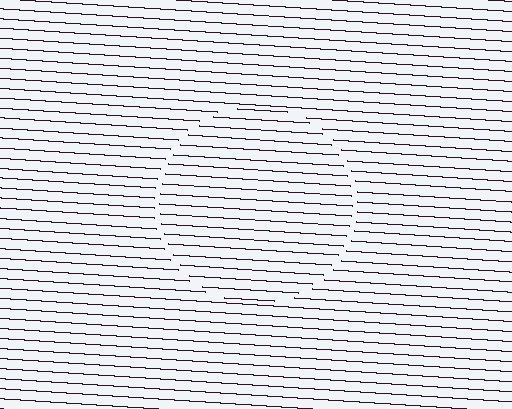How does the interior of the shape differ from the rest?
The interior of the shape contains the same grating, shifted by half a period — the contour is defined by the phase discontinuity where line-ends from the inner and outer gratings abut.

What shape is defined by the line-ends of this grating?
An illusory circle. The interior of the shape contains the same grating, shifted by half a period — the contour is defined by the phase discontinuity where line-ends from the inner and outer gratings abut.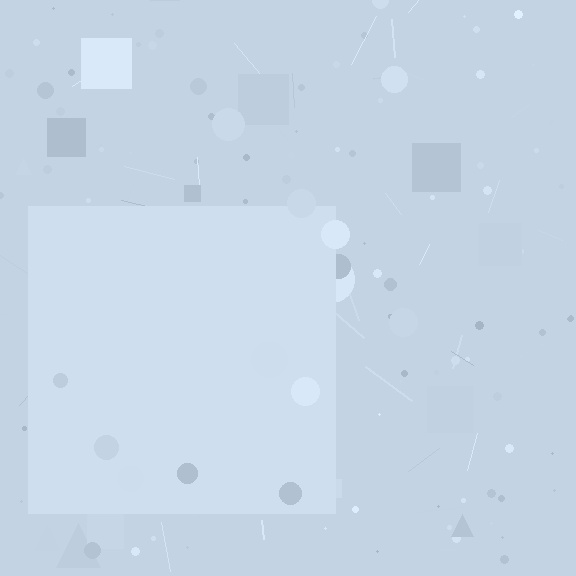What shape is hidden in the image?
A square is hidden in the image.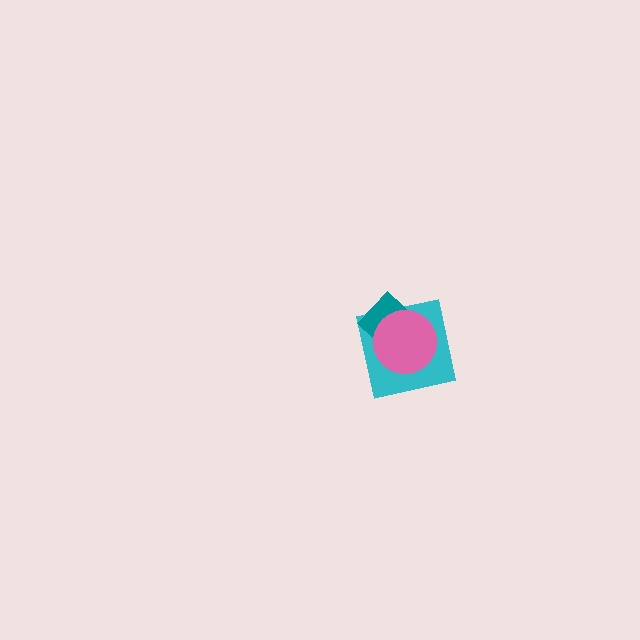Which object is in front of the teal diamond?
The pink circle is in front of the teal diamond.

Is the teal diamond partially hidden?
Yes, it is partially covered by another shape.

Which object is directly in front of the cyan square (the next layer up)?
The teal diamond is directly in front of the cyan square.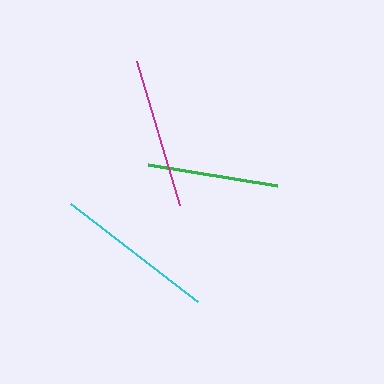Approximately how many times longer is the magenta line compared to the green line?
The magenta line is approximately 1.1 times the length of the green line.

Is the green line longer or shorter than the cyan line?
The cyan line is longer than the green line.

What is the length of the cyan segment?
The cyan segment is approximately 161 pixels long.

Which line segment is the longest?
The cyan line is the longest at approximately 161 pixels.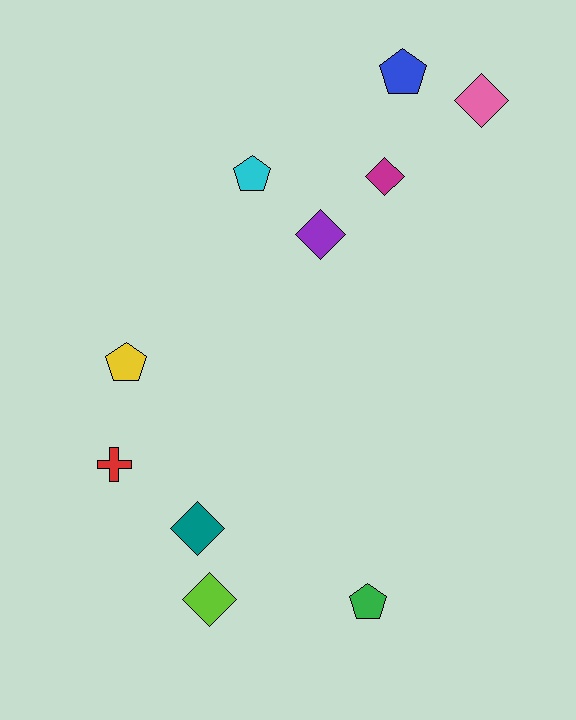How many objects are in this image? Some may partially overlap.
There are 10 objects.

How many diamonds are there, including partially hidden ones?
There are 5 diamonds.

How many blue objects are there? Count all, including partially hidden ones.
There is 1 blue object.